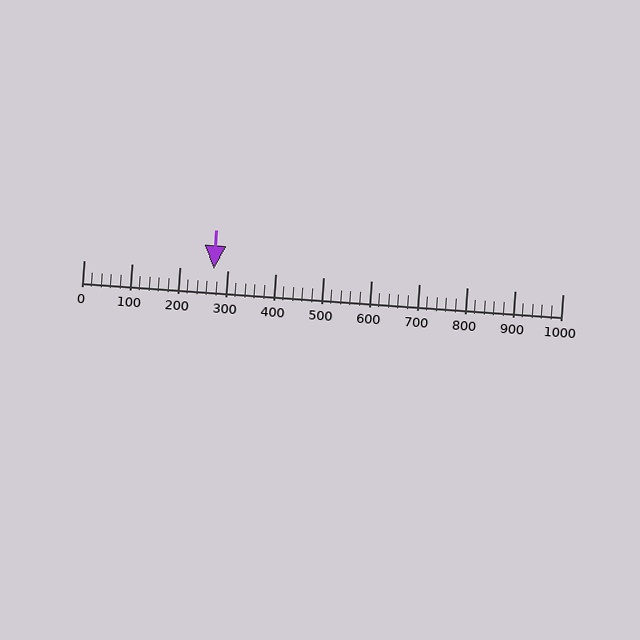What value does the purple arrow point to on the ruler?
The purple arrow points to approximately 271.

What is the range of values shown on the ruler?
The ruler shows values from 0 to 1000.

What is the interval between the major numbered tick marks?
The major tick marks are spaced 100 units apart.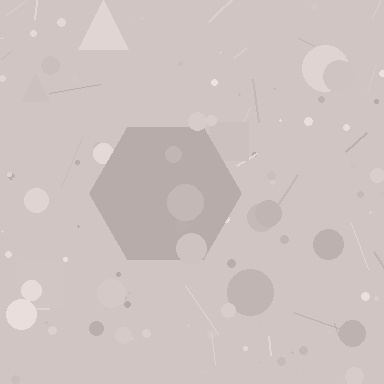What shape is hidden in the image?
A hexagon is hidden in the image.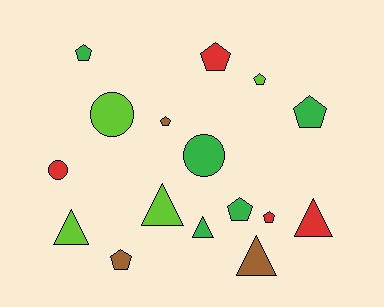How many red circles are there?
There is 1 red circle.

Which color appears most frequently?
Green, with 5 objects.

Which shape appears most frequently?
Pentagon, with 8 objects.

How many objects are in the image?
There are 16 objects.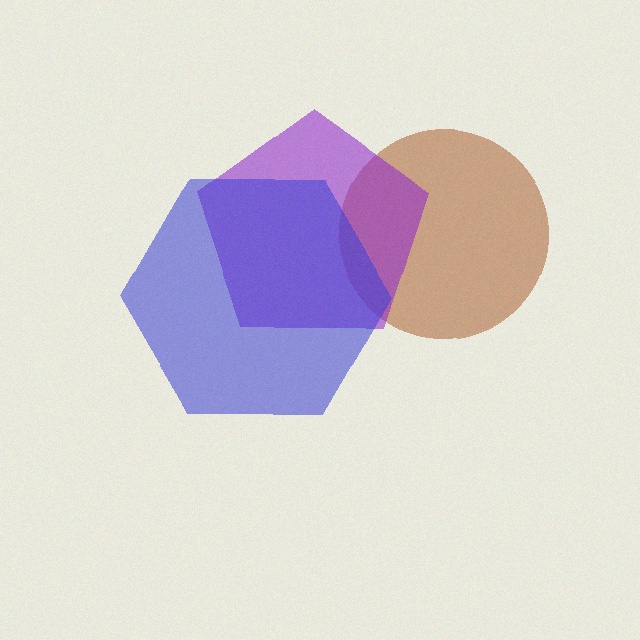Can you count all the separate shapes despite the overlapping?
Yes, there are 3 separate shapes.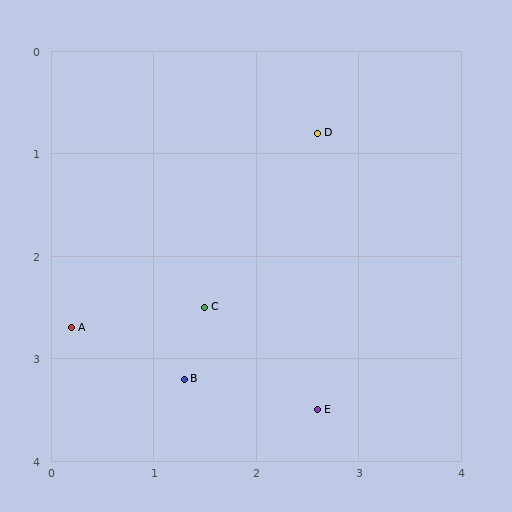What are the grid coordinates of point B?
Point B is at approximately (1.3, 3.2).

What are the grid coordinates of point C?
Point C is at approximately (1.5, 2.5).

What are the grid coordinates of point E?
Point E is at approximately (2.6, 3.5).